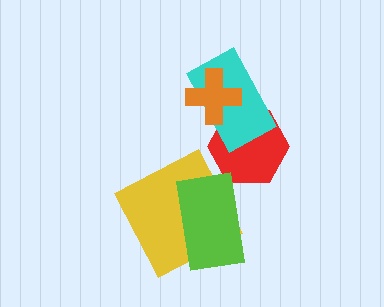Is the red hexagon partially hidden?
Yes, it is partially covered by another shape.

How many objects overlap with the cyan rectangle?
2 objects overlap with the cyan rectangle.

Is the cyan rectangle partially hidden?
Yes, it is partially covered by another shape.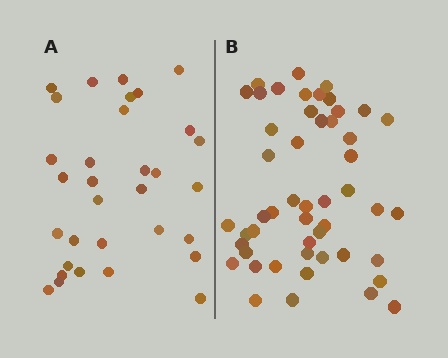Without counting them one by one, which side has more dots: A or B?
Region B (the right region) has more dots.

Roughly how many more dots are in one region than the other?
Region B has approximately 20 more dots than region A.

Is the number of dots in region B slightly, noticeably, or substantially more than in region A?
Region B has substantially more. The ratio is roughly 1.6 to 1.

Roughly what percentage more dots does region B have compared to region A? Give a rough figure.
About 55% more.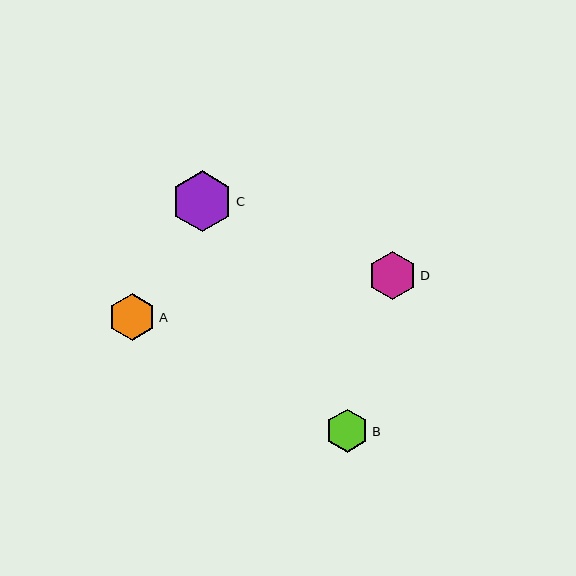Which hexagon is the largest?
Hexagon C is the largest with a size of approximately 61 pixels.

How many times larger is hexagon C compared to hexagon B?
Hexagon C is approximately 1.4 times the size of hexagon B.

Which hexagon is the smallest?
Hexagon B is the smallest with a size of approximately 43 pixels.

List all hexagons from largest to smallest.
From largest to smallest: C, D, A, B.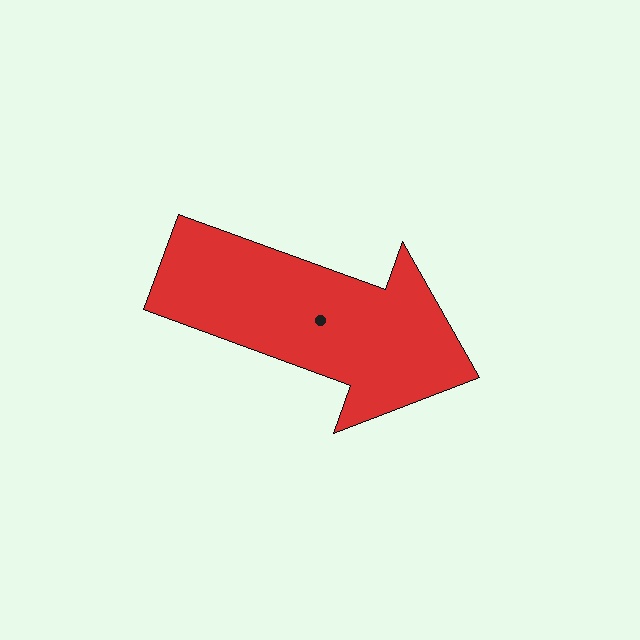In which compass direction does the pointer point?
East.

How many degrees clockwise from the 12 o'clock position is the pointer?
Approximately 110 degrees.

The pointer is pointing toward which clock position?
Roughly 4 o'clock.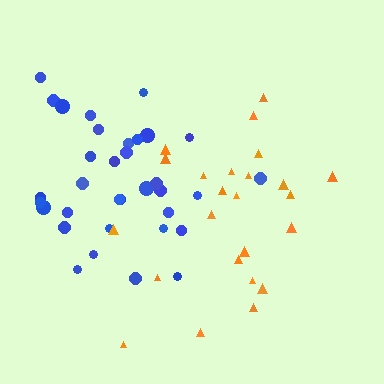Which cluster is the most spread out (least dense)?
Orange.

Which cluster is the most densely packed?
Blue.